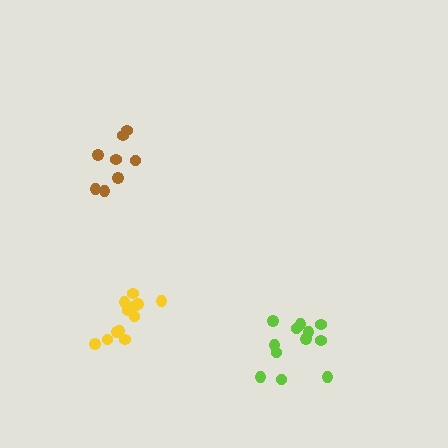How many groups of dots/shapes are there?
There are 3 groups.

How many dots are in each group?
Group 1: 12 dots, Group 2: 8 dots, Group 3: 12 dots (32 total).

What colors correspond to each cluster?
The clusters are colored: yellow, brown, lime.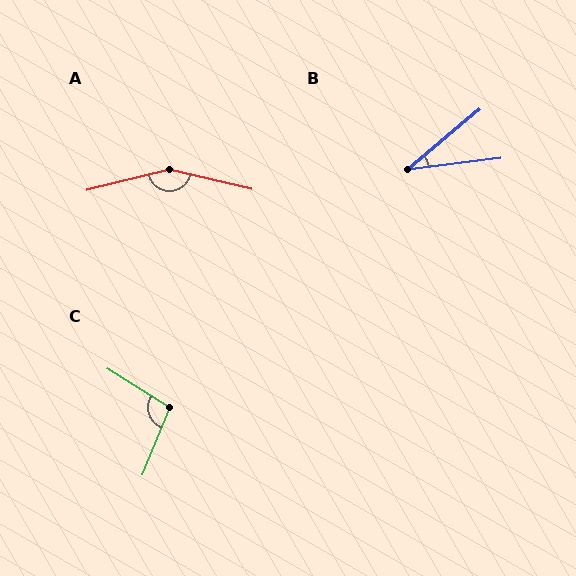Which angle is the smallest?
B, at approximately 33 degrees.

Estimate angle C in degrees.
Approximately 100 degrees.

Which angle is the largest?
A, at approximately 153 degrees.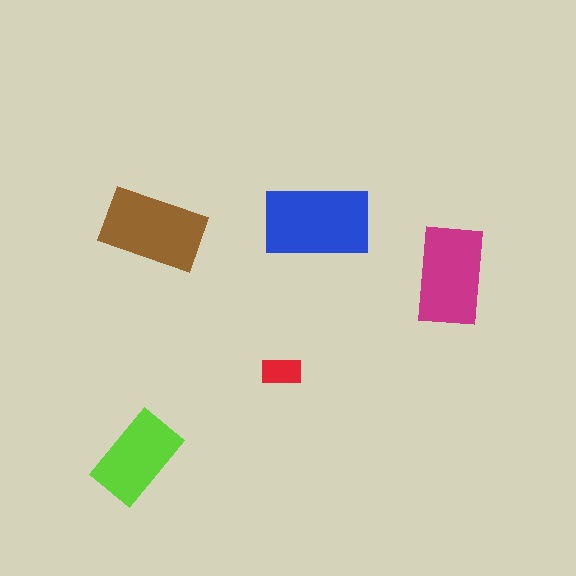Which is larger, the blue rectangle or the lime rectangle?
The blue one.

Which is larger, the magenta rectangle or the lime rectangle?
The magenta one.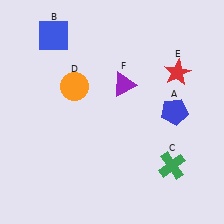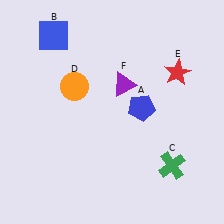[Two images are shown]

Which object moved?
The blue pentagon (A) moved left.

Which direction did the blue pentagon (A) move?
The blue pentagon (A) moved left.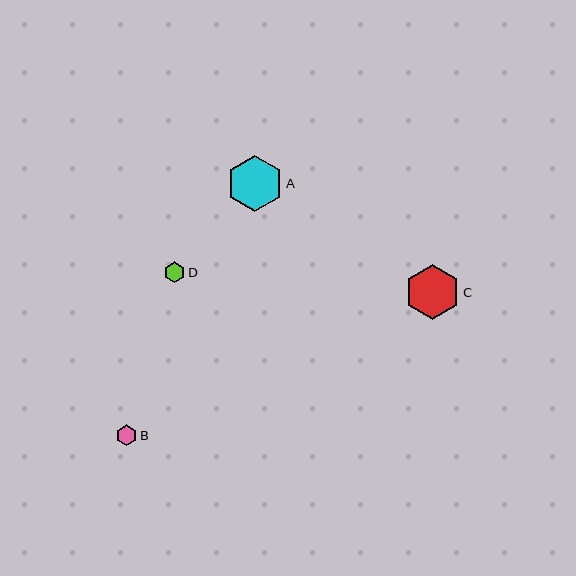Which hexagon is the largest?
Hexagon A is the largest with a size of approximately 56 pixels.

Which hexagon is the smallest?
Hexagon D is the smallest with a size of approximately 21 pixels.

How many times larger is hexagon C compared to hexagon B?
Hexagon C is approximately 2.7 times the size of hexagon B.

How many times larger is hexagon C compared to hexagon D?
Hexagon C is approximately 2.7 times the size of hexagon D.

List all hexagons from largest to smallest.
From largest to smallest: A, C, B, D.